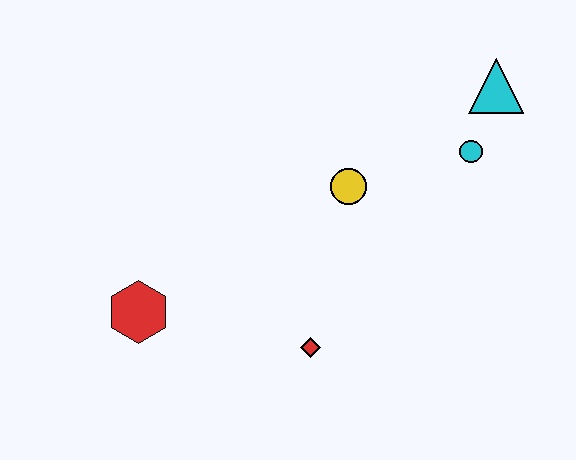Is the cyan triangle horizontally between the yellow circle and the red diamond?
No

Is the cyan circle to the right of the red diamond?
Yes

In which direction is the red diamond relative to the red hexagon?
The red diamond is to the right of the red hexagon.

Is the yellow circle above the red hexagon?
Yes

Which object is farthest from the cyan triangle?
The red hexagon is farthest from the cyan triangle.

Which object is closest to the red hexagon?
The red diamond is closest to the red hexagon.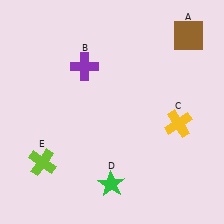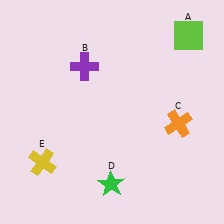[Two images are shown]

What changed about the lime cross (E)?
In Image 1, E is lime. In Image 2, it changed to yellow.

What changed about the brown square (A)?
In Image 1, A is brown. In Image 2, it changed to lime.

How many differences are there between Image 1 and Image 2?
There are 3 differences between the two images.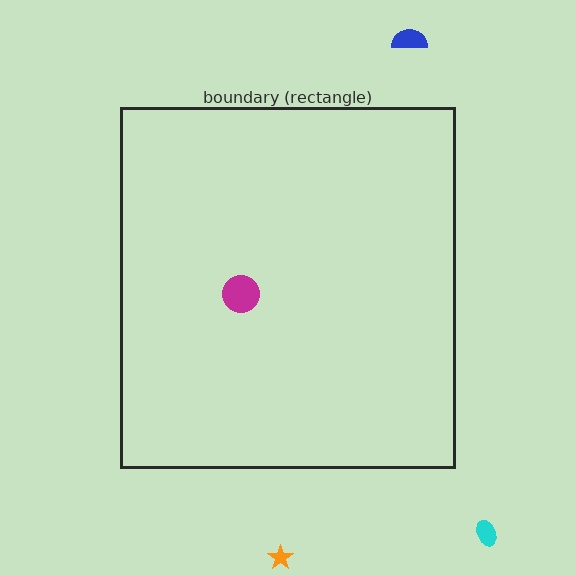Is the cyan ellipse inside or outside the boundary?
Outside.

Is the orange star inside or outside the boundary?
Outside.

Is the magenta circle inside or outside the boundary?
Inside.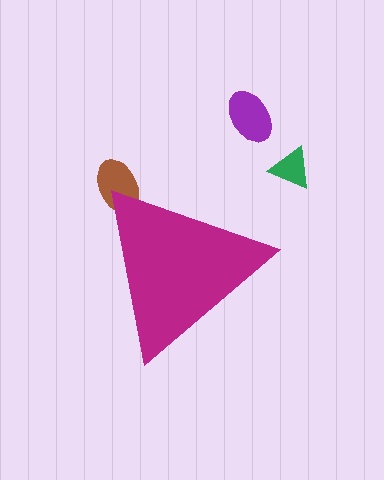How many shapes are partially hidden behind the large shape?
1 shape is partially hidden.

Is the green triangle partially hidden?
No, the green triangle is fully visible.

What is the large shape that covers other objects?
A magenta triangle.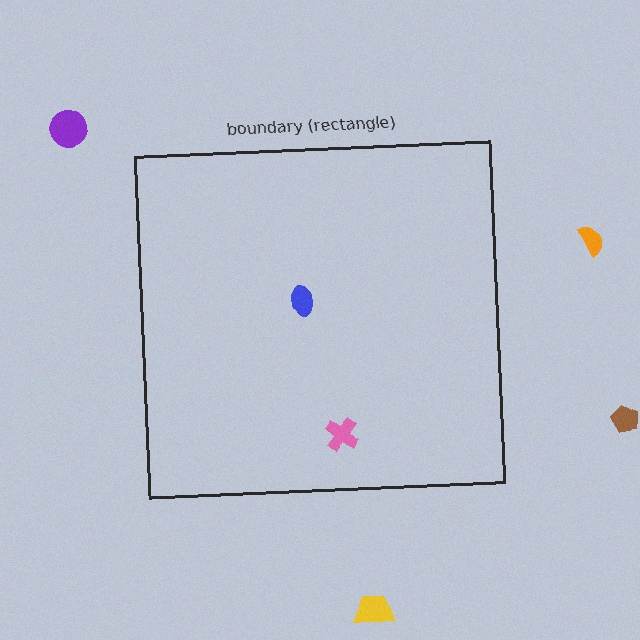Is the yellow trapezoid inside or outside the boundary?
Outside.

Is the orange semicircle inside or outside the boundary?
Outside.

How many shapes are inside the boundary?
2 inside, 4 outside.